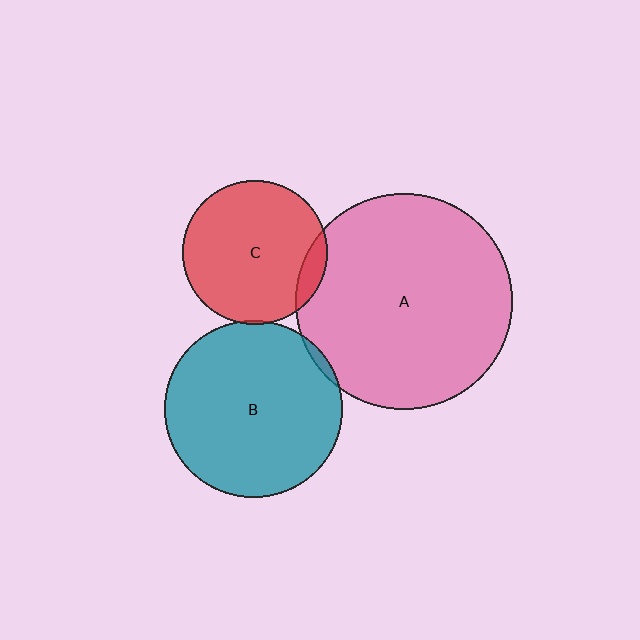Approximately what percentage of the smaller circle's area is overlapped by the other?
Approximately 5%.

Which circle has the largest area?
Circle A (pink).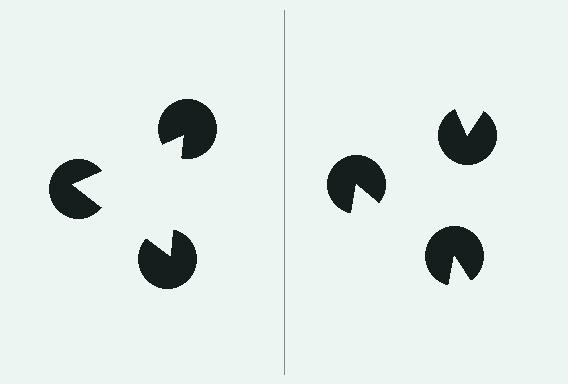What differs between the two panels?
The pac-man discs are positioned identically on both sides; only the wedge orientations differ. On the left they align to a triangle; on the right they are misaligned.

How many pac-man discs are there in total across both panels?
6 — 3 on each side.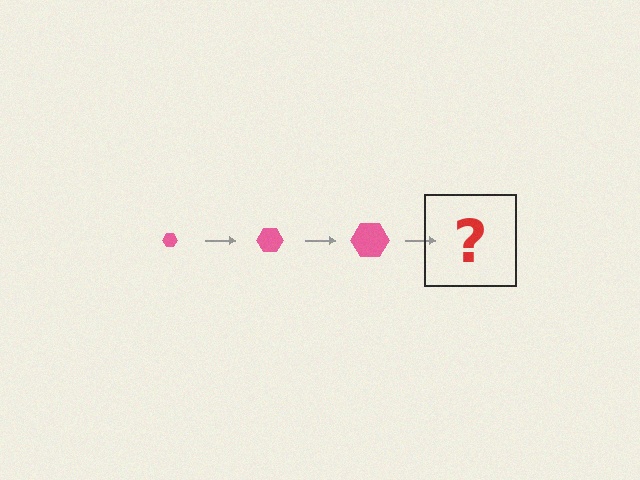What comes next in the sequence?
The next element should be a pink hexagon, larger than the previous one.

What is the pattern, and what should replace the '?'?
The pattern is that the hexagon gets progressively larger each step. The '?' should be a pink hexagon, larger than the previous one.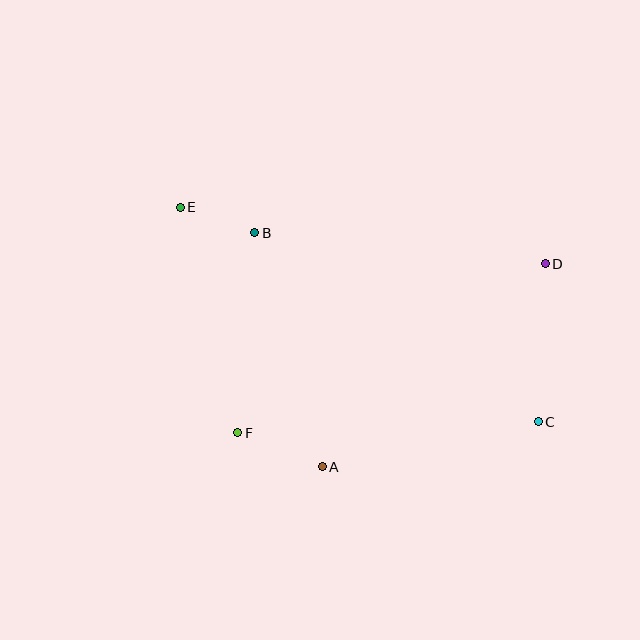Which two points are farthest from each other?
Points C and E are farthest from each other.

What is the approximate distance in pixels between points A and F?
The distance between A and F is approximately 91 pixels.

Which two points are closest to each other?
Points B and E are closest to each other.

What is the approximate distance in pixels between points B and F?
The distance between B and F is approximately 201 pixels.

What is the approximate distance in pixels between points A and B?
The distance between A and B is approximately 244 pixels.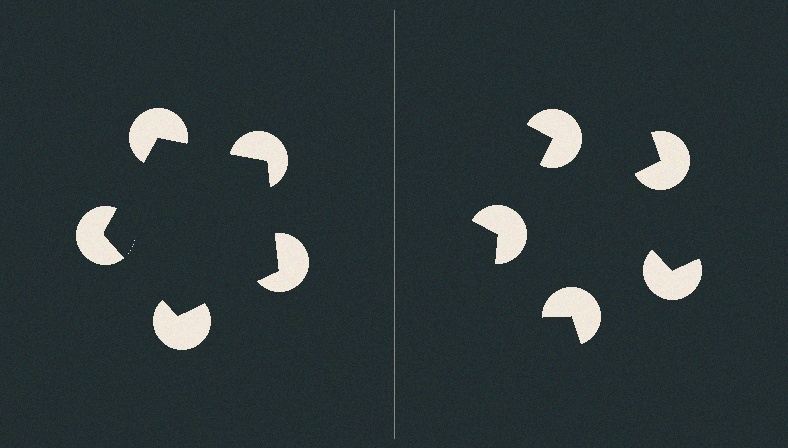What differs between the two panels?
The pac-man discs are positioned identically on both sides; only the wedge orientations differ. On the left they align to a pentagon; on the right they are misaligned.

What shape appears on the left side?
An illusory pentagon.